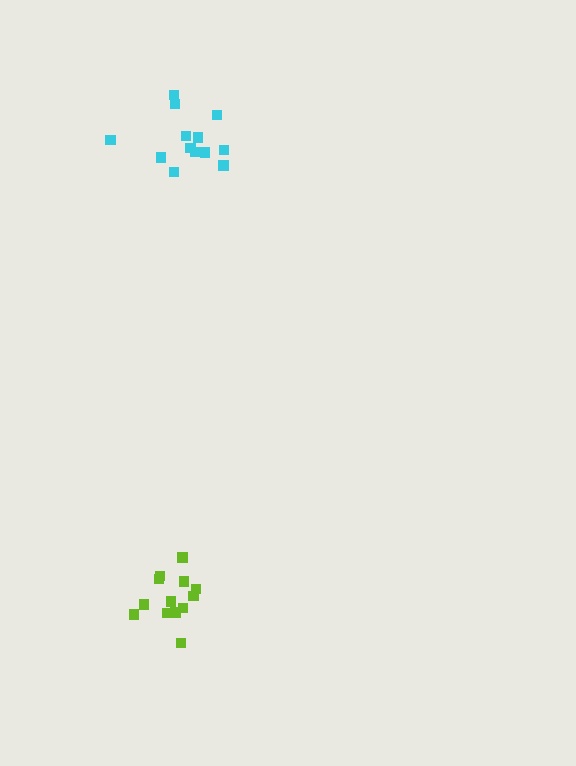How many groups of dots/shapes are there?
There are 2 groups.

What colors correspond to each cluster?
The clusters are colored: lime, cyan.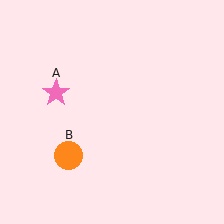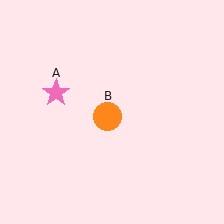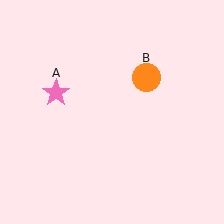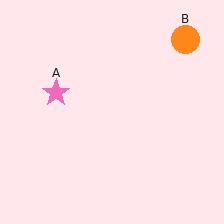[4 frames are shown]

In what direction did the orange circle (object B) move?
The orange circle (object B) moved up and to the right.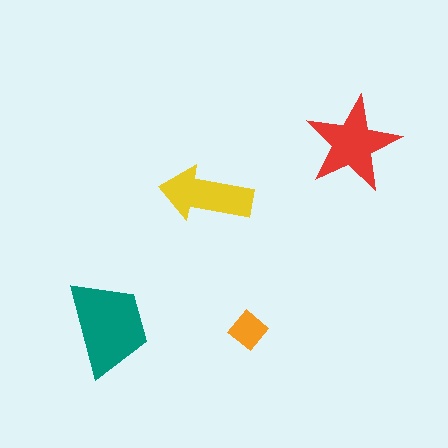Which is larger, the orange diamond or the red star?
The red star.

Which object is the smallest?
The orange diamond.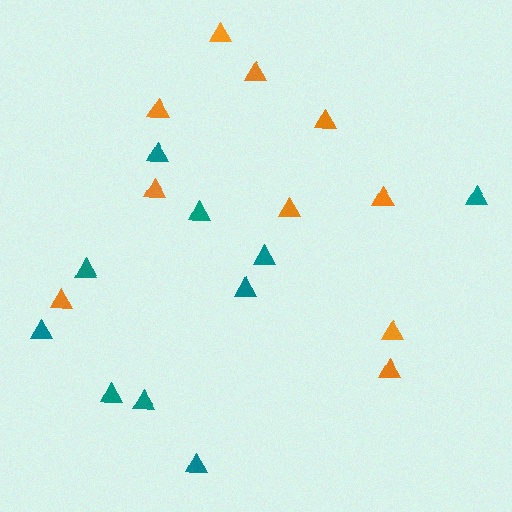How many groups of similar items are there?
There are 2 groups: one group of orange triangles (10) and one group of teal triangles (10).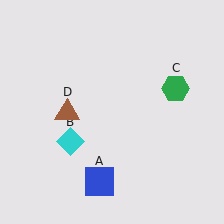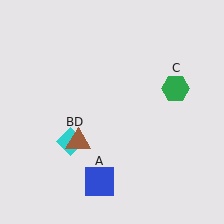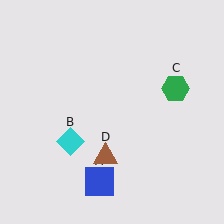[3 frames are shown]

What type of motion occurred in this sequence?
The brown triangle (object D) rotated counterclockwise around the center of the scene.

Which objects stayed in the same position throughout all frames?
Blue square (object A) and cyan diamond (object B) and green hexagon (object C) remained stationary.